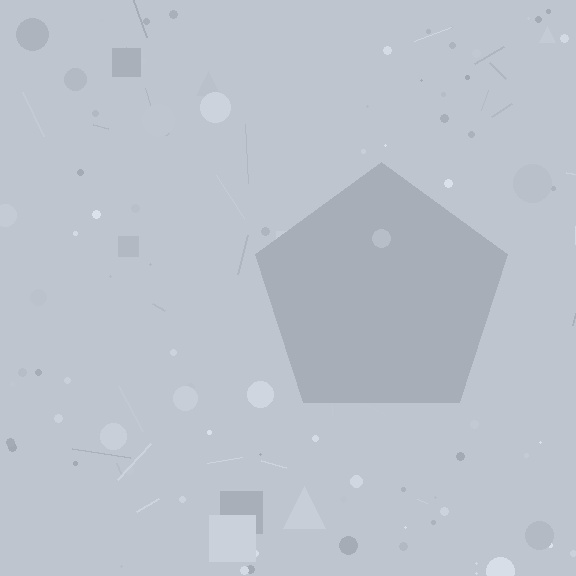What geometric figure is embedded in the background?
A pentagon is embedded in the background.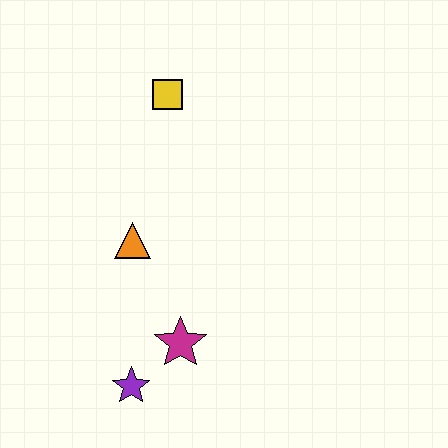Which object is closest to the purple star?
The magenta star is closest to the purple star.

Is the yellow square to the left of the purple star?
No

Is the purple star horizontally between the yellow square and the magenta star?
No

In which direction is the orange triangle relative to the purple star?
The orange triangle is above the purple star.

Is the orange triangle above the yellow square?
No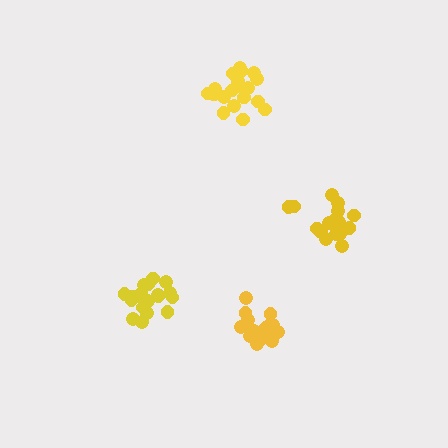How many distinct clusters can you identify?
There are 4 distinct clusters.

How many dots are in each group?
Group 1: 19 dots, Group 2: 17 dots, Group 3: 17 dots, Group 4: 19 dots (72 total).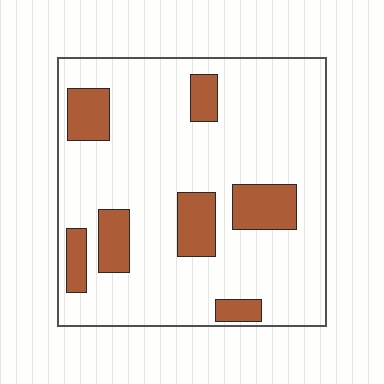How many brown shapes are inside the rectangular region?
7.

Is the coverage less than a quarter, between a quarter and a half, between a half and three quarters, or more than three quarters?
Less than a quarter.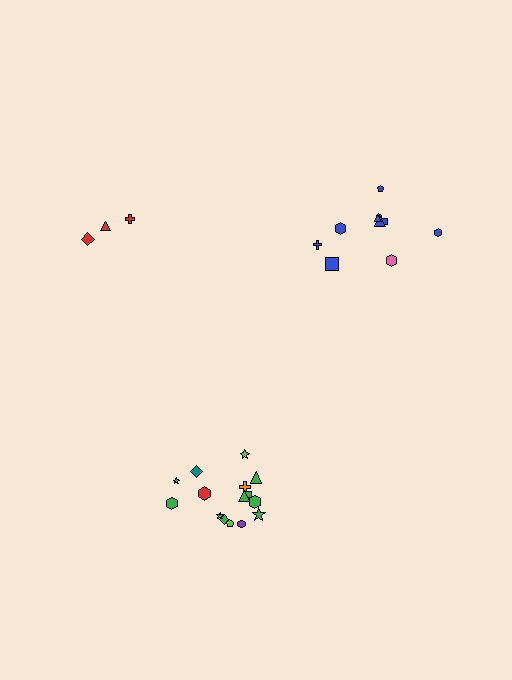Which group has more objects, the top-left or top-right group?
The top-right group.